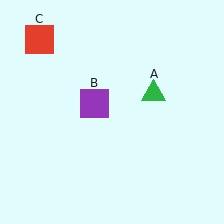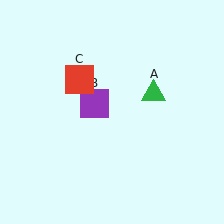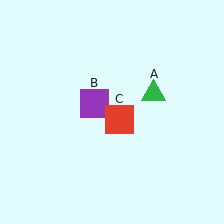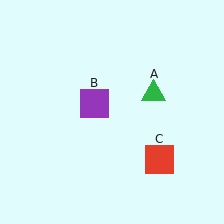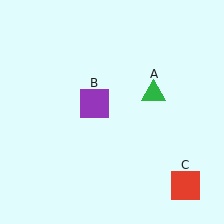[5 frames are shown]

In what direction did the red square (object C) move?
The red square (object C) moved down and to the right.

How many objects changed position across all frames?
1 object changed position: red square (object C).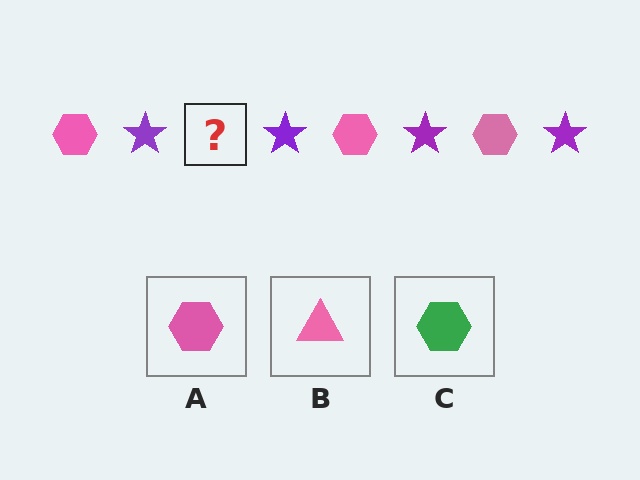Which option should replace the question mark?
Option A.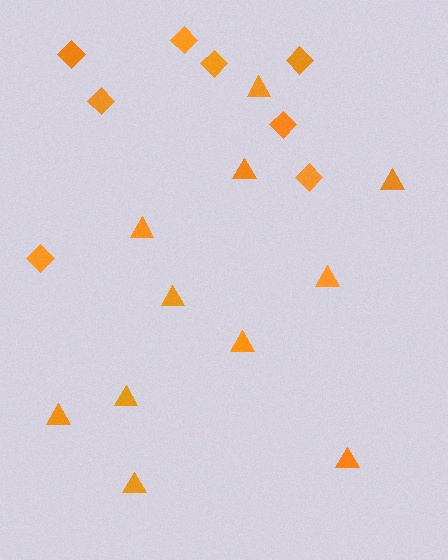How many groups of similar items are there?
There are 2 groups: one group of triangles (11) and one group of diamonds (8).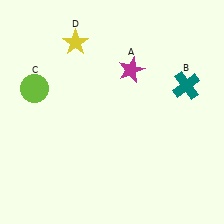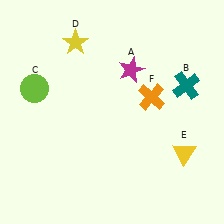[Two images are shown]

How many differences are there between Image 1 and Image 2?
There are 2 differences between the two images.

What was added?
A yellow triangle (E), an orange cross (F) were added in Image 2.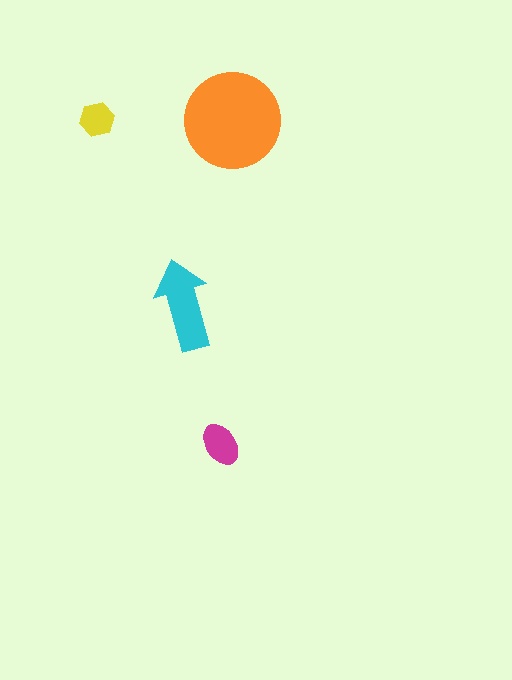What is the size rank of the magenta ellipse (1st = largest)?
3rd.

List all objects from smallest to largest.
The yellow hexagon, the magenta ellipse, the cyan arrow, the orange circle.